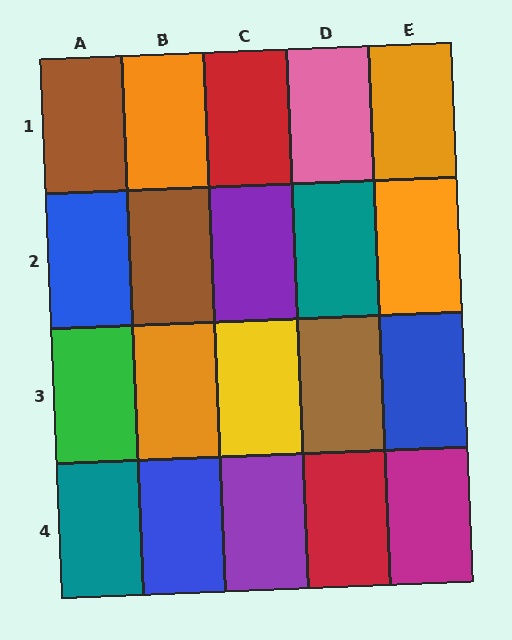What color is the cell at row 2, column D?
Teal.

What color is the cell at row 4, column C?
Purple.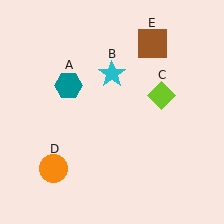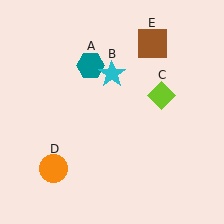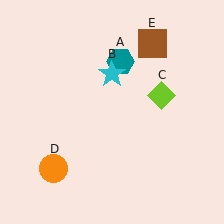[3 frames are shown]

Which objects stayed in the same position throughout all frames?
Cyan star (object B) and lime diamond (object C) and orange circle (object D) and brown square (object E) remained stationary.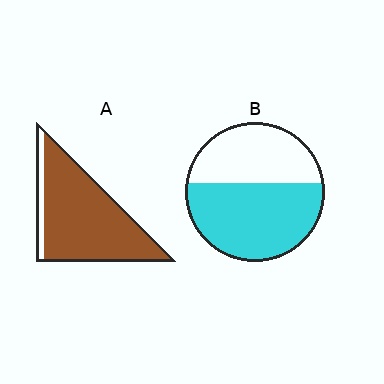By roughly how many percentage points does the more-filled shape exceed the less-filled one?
By roughly 30 percentage points (A over B).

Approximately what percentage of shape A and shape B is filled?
A is approximately 90% and B is approximately 60%.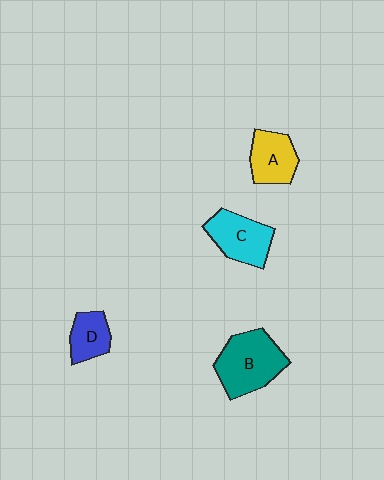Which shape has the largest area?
Shape B (teal).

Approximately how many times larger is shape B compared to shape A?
Approximately 1.6 times.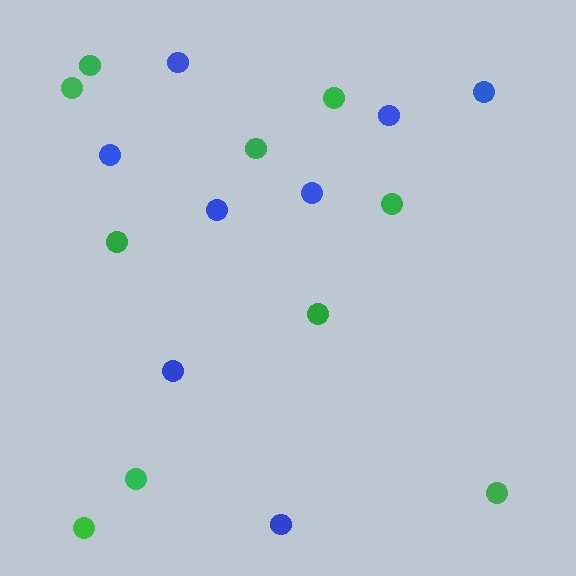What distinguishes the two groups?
There are 2 groups: one group of blue circles (8) and one group of green circles (10).